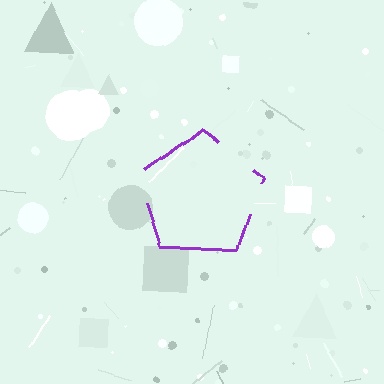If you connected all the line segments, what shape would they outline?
They would outline a pentagon.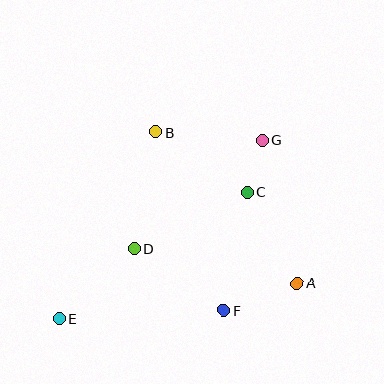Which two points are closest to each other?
Points C and G are closest to each other.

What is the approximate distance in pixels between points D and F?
The distance between D and F is approximately 109 pixels.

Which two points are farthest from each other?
Points E and G are farthest from each other.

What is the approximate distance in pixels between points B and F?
The distance between B and F is approximately 191 pixels.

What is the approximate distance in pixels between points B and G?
The distance between B and G is approximately 107 pixels.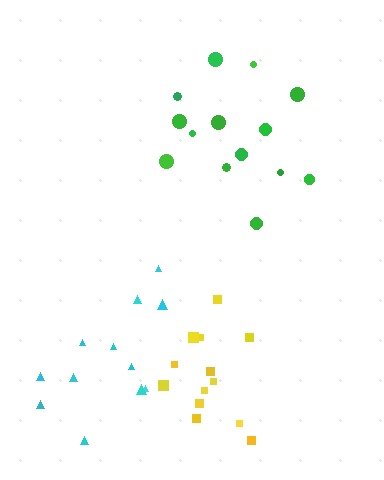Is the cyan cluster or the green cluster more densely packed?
Green.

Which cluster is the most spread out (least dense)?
Cyan.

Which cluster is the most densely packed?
Yellow.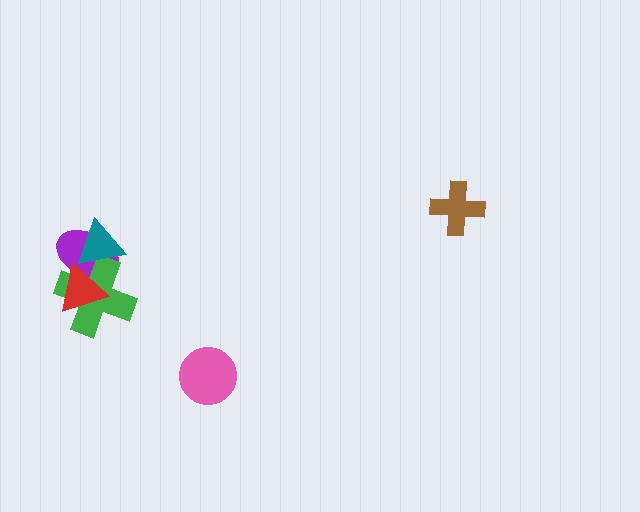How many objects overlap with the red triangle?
3 objects overlap with the red triangle.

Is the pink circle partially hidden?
No, no other shape covers it.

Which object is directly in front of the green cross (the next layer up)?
The teal triangle is directly in front of the green cross.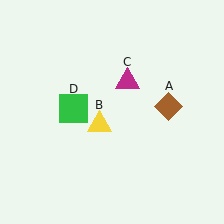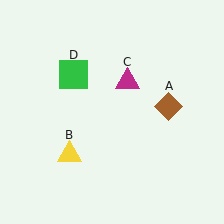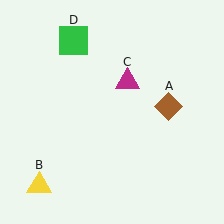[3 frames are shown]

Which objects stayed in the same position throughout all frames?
Brown diamond (object A) and magenta triangle (object C) remained stationary.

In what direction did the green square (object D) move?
The green square (object D) moved up.